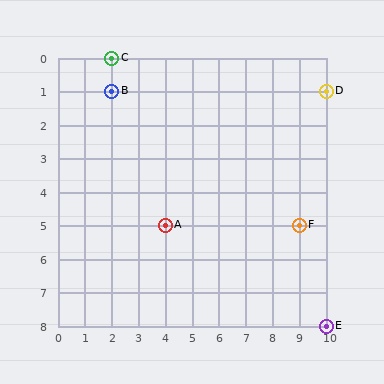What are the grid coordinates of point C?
Point C is at grid coordinates (2, 0).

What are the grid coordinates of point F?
Point F is at grid coordinates (9, 5).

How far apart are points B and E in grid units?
Points B and E are 8 columns and 7 rows apart (about 10.6 grid units diagonally).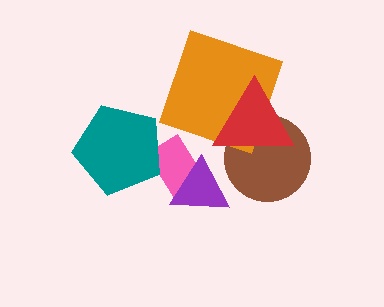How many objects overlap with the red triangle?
2 objects overlap with the red triangle.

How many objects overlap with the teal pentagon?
1 object overlaps with the teal pentagon.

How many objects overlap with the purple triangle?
1 object overlaps with the purple triangle.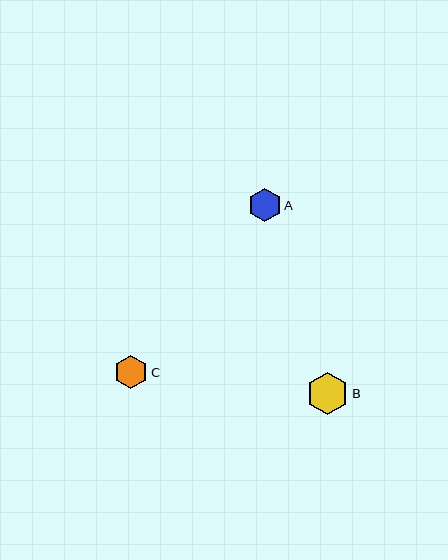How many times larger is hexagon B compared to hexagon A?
Hexagon B is approximately 1.3 times the size of hexagon A.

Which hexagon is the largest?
Hexagon B is the largest with a size of approximately 43 pixels.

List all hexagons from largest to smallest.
From largest to smallest: B, C, A.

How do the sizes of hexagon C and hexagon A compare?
Hexagon C and hexagon A are approximately the same size.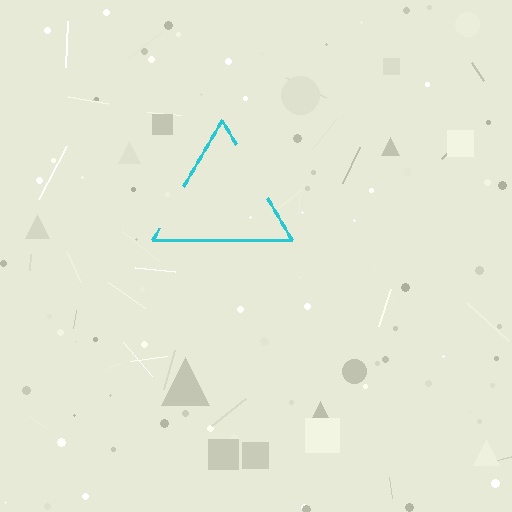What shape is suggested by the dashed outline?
The dashed outline suggests a triangle.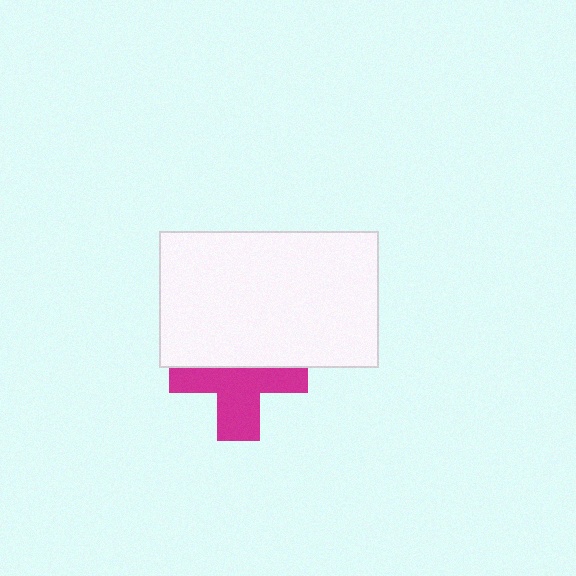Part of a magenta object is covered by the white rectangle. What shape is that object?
It is a cross.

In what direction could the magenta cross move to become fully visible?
The magenta cross could move down. That would shift it out from behind the white rectangle entirely.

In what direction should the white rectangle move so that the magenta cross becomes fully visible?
The white rectangle should move up. That is the shortest direction to clear the overlap and leave the magenta cross fully visible.